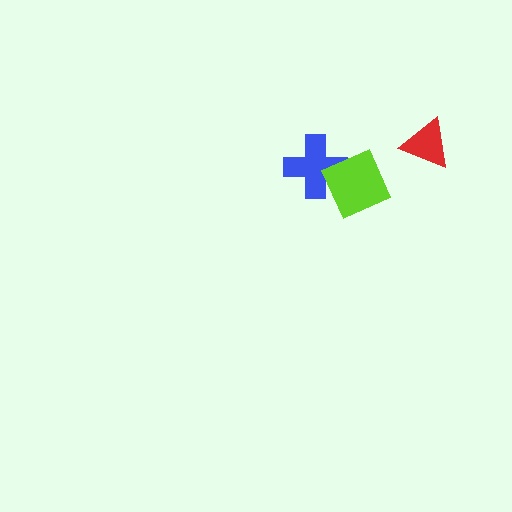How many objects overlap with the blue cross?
1 object overlaps with the blue cross.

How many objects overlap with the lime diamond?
1 object overlaps with the lime diamond.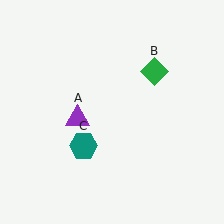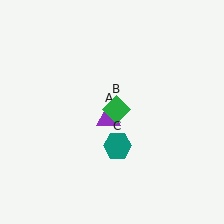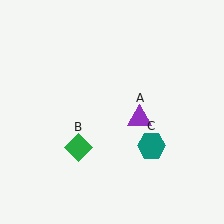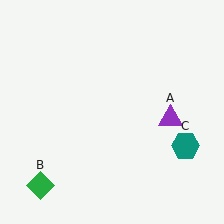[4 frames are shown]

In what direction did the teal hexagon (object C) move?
The teal hexagon (object C) moved right.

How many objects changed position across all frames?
3 objects changed position: purple triangle (object A), green diamond (object B), teal hexagon (object C).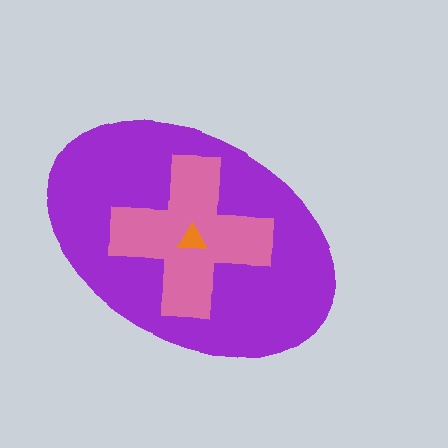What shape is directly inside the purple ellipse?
The pink cross.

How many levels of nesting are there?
3.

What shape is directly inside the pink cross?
The orange triangle.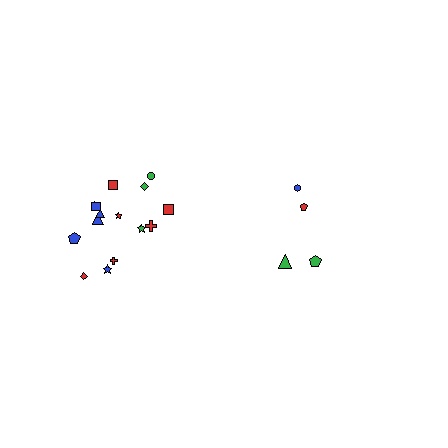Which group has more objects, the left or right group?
The left group.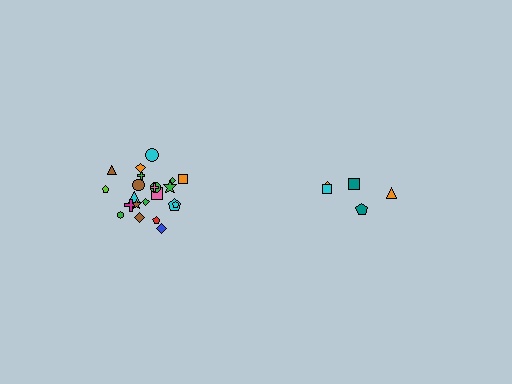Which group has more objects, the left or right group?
The left group.